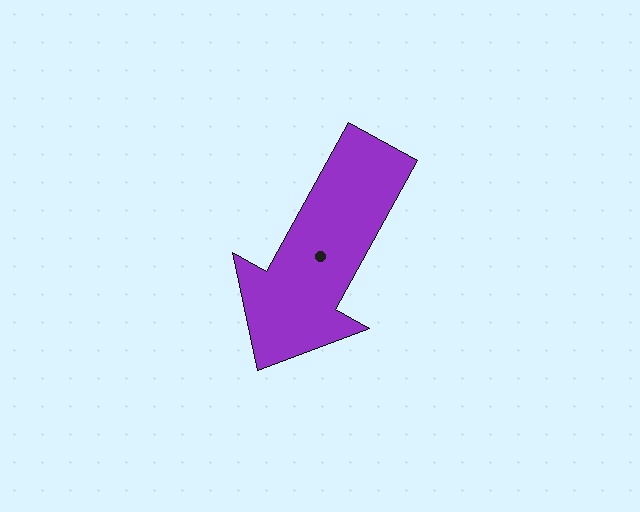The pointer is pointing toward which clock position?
Roughly 7 o'clock.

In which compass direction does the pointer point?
Southwest.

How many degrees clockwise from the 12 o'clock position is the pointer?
Approximately 209 degrees.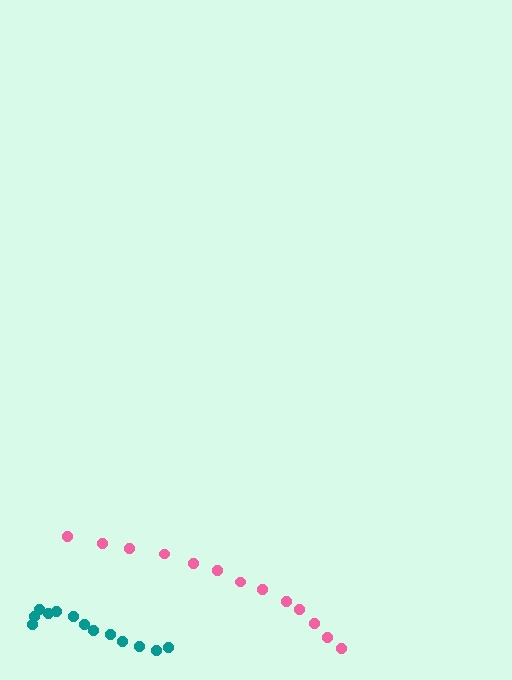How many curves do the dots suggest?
There are 2 distinct paths.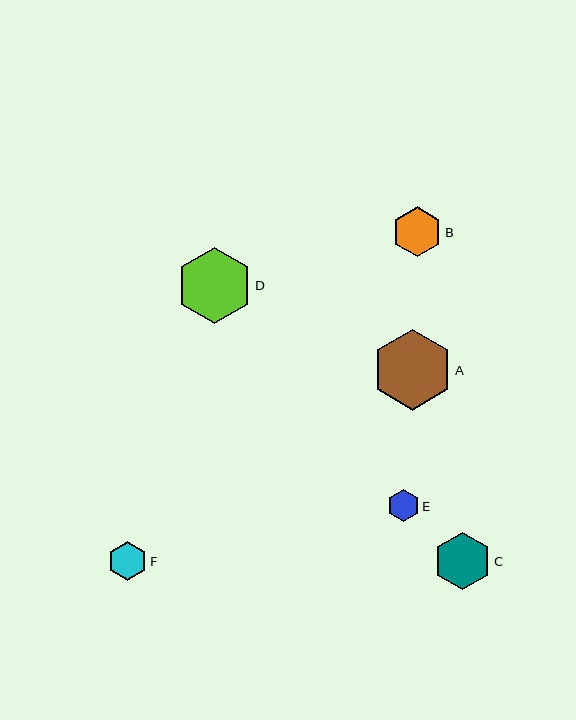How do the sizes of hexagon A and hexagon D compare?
Hexagon A and hexagon D are approximately the same size.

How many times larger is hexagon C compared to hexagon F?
Hexagon C is approximately 1.5 times the size of hexagon F.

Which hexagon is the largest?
Hexagon A is the largest with a size of approximately 81 pixels.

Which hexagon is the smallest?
Hexagon E is the smallest with a size of approximately 32 pixels.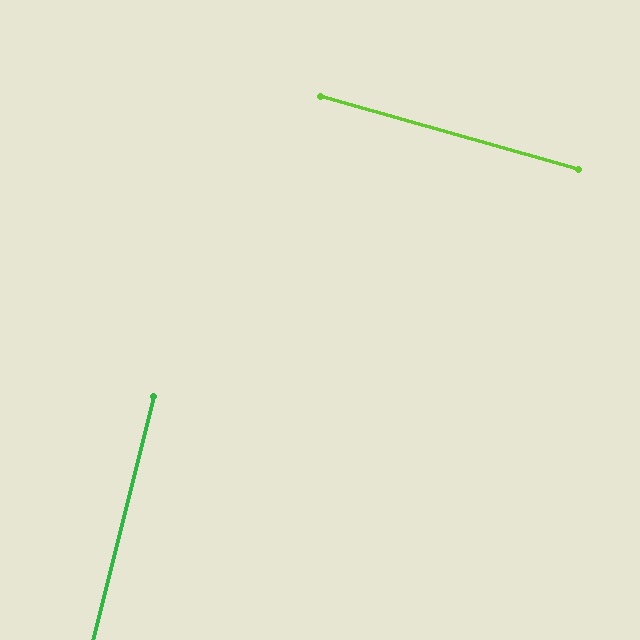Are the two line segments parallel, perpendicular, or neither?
Perpendicular — they meet at approximately 88°.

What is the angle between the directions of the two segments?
Approximately 88 degrees.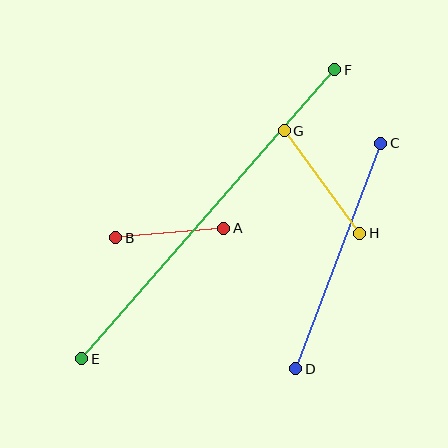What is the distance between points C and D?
The distance is approximately 241 pixels.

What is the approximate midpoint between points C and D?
The midpoint is at approximately (338, 256) pixels.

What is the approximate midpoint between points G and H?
The midpoint is at approximately (322, 182) pixels.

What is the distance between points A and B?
The distance is approximately 108 pixels.